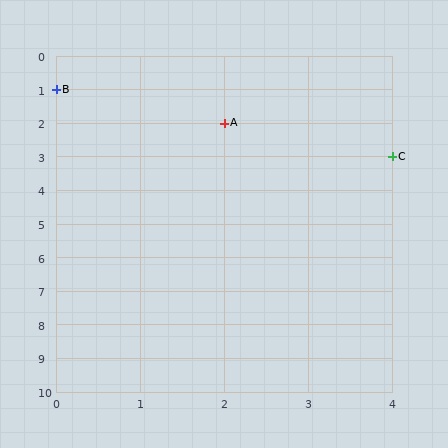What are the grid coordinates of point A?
Point A is at grid coordinates (2, 2).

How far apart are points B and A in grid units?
Points B and A are 2 columns and 1 row apart (about 2.2 grid units diagonally).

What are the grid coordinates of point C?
Point C is at grid coordinates (4, 3).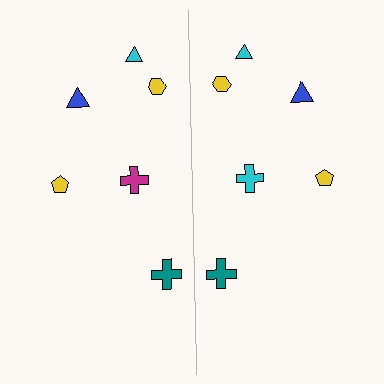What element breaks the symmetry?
The cyan cross on the right side breaks the symmetry — its mirror counterpart is magenta.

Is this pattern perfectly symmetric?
No, the pattern is not perfectly symmetric. The cyan cross on the right side breaks the symmetry — its mirror counterpart is magenta.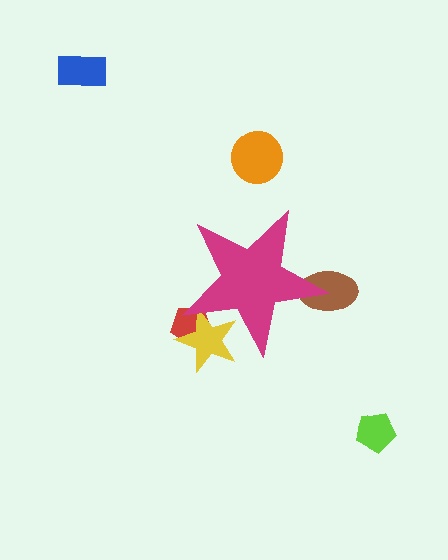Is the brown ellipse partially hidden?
Yes, the brown ellipse is partially hidden behind the magenta star.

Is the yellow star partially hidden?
Yes, the yellow star is partially hidden behind the magenta star.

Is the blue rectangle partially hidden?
No, the blue rectangle is fully visible.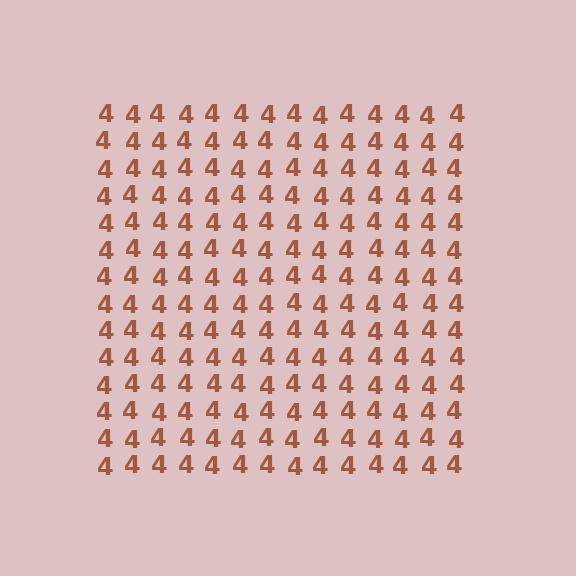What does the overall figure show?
The overall figure shows a square.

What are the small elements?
The small elements are digit 4's.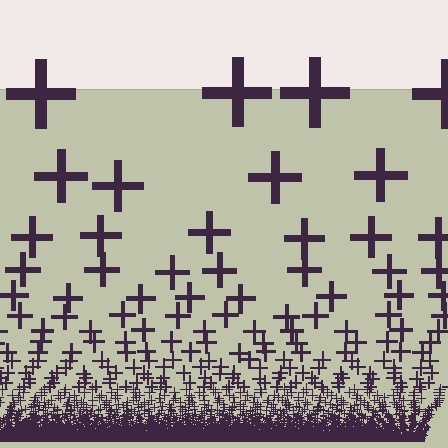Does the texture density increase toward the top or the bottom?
Density increases toward the bottom.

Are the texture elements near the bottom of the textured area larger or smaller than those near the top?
Smaller. The gradient is inverted — elements near the bottom are smaller and denser.